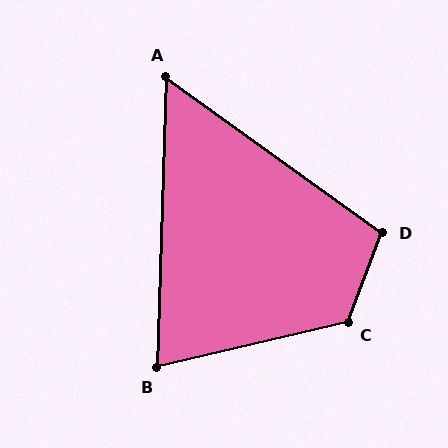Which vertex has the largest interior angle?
C, at approximately 124 degrees.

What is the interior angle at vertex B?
Approximately 75 degrees (acute).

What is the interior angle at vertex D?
Approximately 105 degrees (obtuse).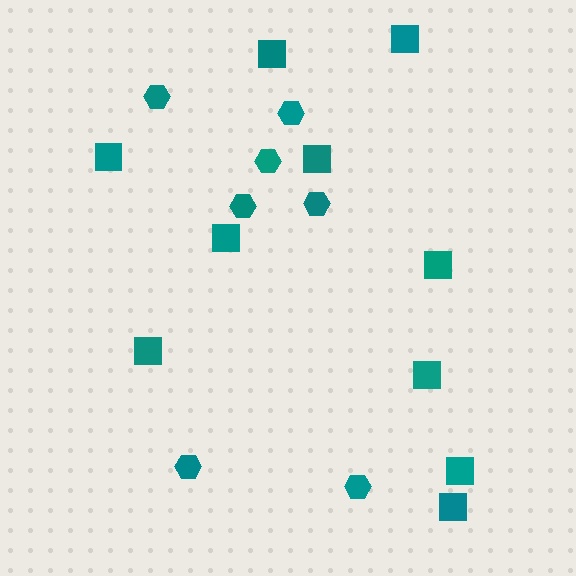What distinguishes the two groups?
There are 2 groups: one group of hexagons (7) and one group of squares (10).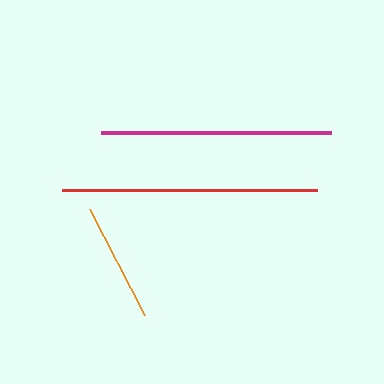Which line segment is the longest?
The red line is the longest at approximately 255 pixels.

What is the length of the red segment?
The red segment is approximately 255 pixels long.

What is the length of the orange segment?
The orange segment is approximately 120 pixels long.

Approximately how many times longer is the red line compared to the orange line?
The red line is approximately 2.1 times the length of the orange line.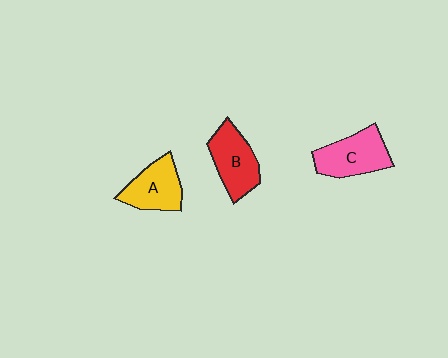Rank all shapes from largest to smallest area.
From largest to smallest: C (pink), B (red), A (yellow).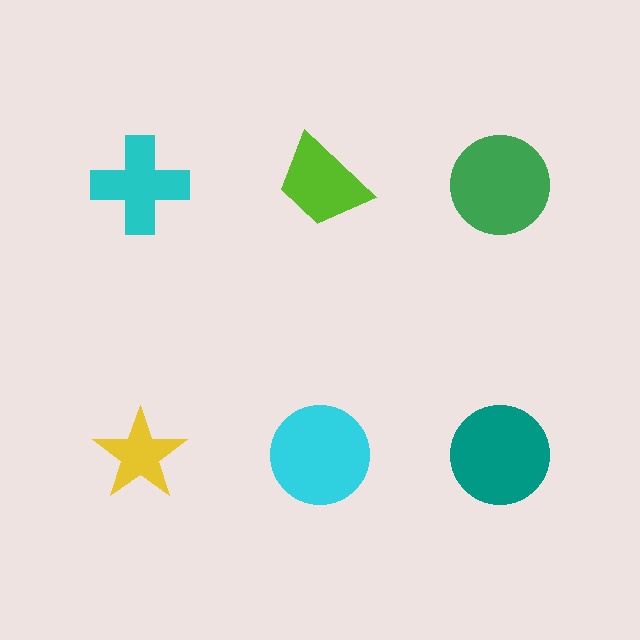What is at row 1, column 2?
A lime trapezoid.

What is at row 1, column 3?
A green circle.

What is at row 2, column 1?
A yellow star.